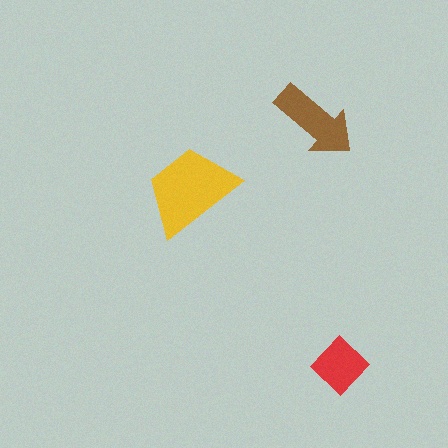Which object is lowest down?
The red diamond is bottommost.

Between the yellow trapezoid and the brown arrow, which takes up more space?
The yellow trapezoid.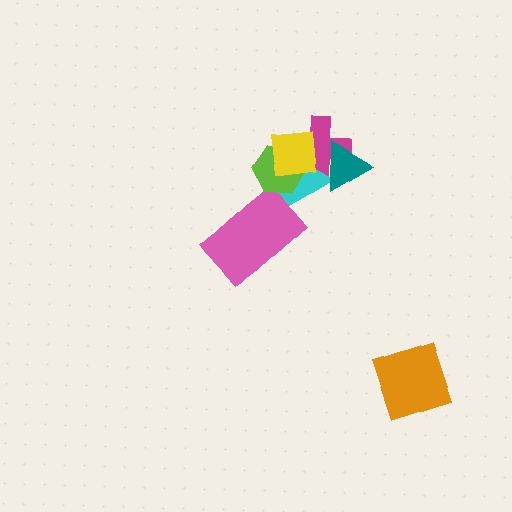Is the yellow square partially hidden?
No, no other shape covers it.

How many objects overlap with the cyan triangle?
5 objects overlap with the cyan triangle.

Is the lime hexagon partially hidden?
Yes, it is partially covered by another shape.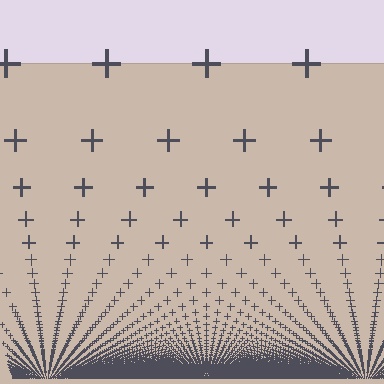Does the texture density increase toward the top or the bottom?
Density increases toward the bottom.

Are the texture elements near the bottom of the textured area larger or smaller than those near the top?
Smaller. The gradient is inverted — elements near the bottom are smaller and denser.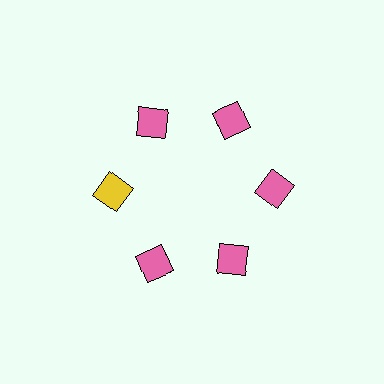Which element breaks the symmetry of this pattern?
The yellow diamond at roughly the 9 o'clock position breaks the symmetry. All other shapes are pink diamonds.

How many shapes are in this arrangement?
There are 6 shapes arranged in a ring pattern.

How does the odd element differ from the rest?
It has a different color: yellow instead of pink.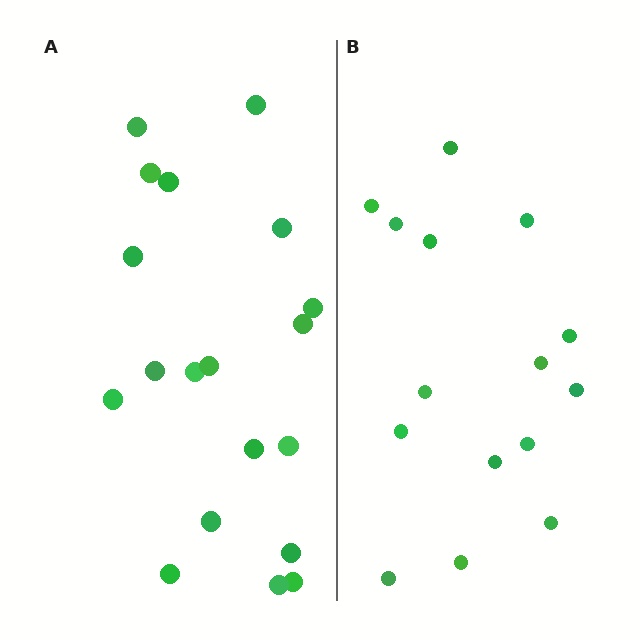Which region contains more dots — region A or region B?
Region A (the left region) has more dots.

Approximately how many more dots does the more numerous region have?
Region A has about 4 more dots than region B.